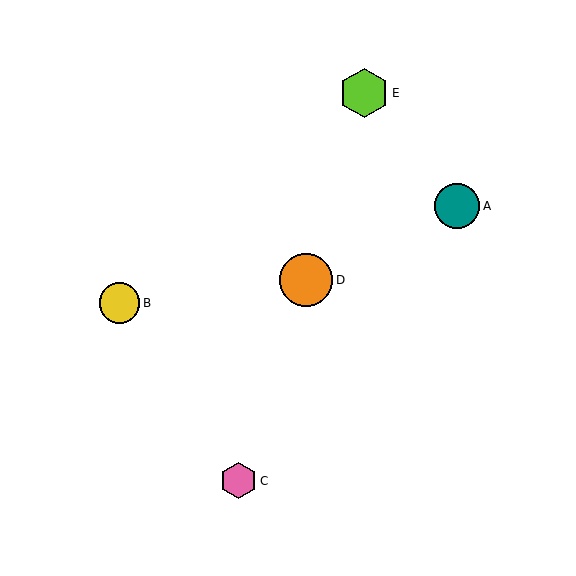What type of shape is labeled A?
Shape A is a teal circle.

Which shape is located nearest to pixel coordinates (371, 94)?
The lime hexagon (labeled E) at (364, 93) is nearest to that location.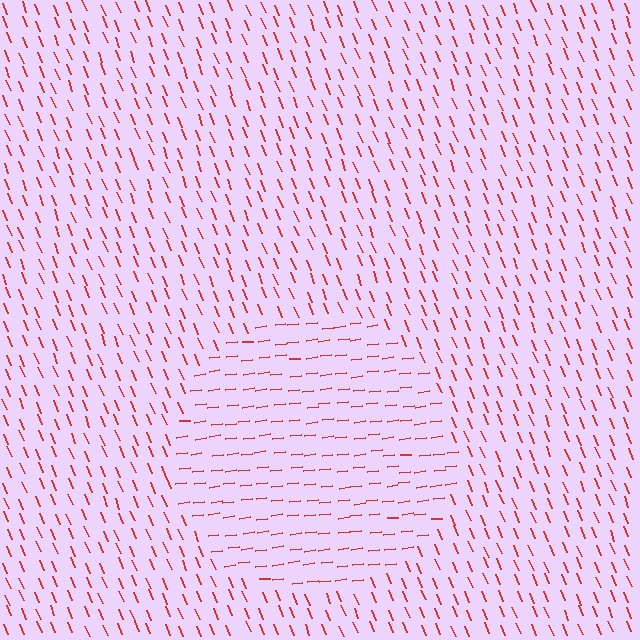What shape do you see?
I see a circle.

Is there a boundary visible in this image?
Yes, there is a texture boundary formed by a change in line orientation.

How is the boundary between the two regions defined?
The boundary is defined purely by a change in line orientation (approximately 74 degrees difference). All lines are the same color and thickness.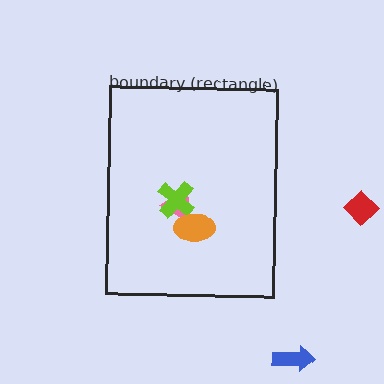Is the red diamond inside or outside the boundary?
Outside.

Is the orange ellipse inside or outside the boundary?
Inside.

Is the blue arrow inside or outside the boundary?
Outside.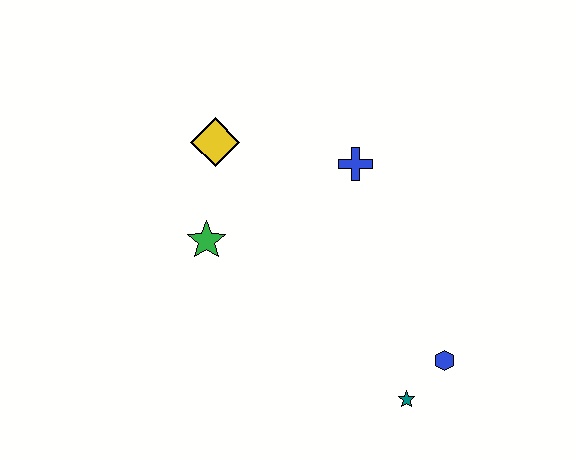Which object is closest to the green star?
The yellow diamond is closest to the green star.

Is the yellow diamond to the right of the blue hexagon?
No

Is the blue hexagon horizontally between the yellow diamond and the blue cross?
No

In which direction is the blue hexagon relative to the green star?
The blue hexagon is to the right of the green star.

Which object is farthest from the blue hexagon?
The yellow diamond is farthest from the blue hexagon.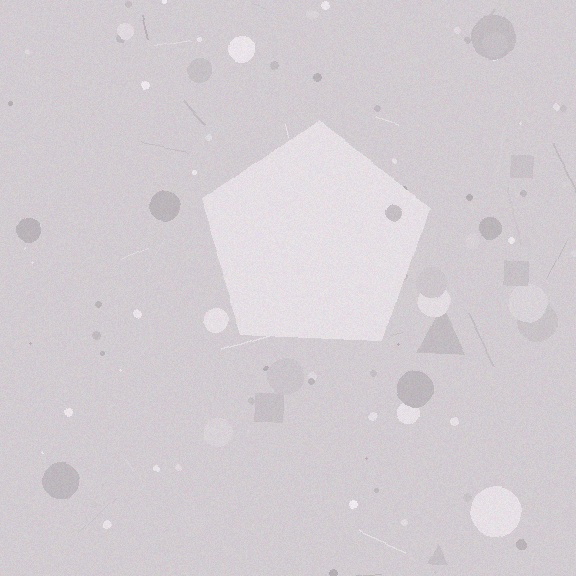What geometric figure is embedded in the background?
A pentagon is embedded in the background.